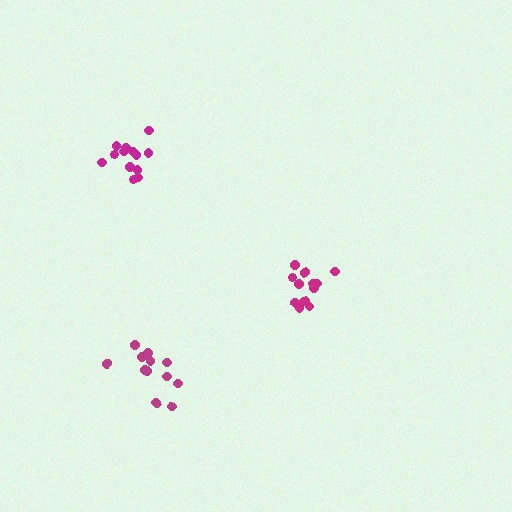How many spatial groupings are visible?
There are 3 spatial groupings.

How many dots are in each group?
Group 1: 12 dots, Group 2: 13 dots, Group 3: 13 dots (38 total).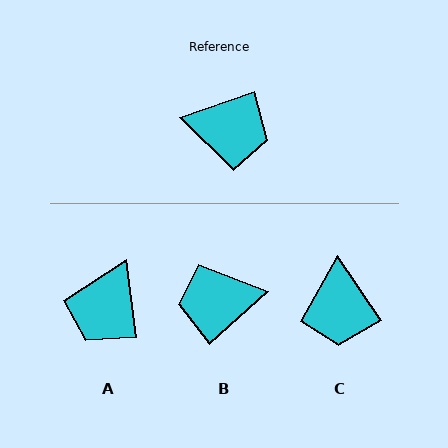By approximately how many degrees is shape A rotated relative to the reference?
Approximately 102 degrees clockwise.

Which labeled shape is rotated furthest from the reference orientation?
B, about 157 degrees away.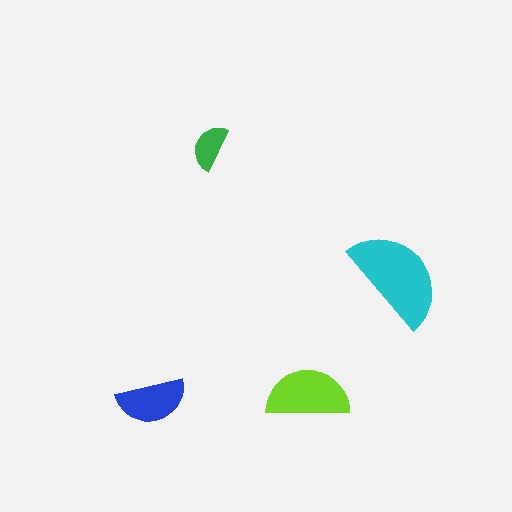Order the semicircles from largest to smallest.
the cyan one, the lime one, the blue one, the green one.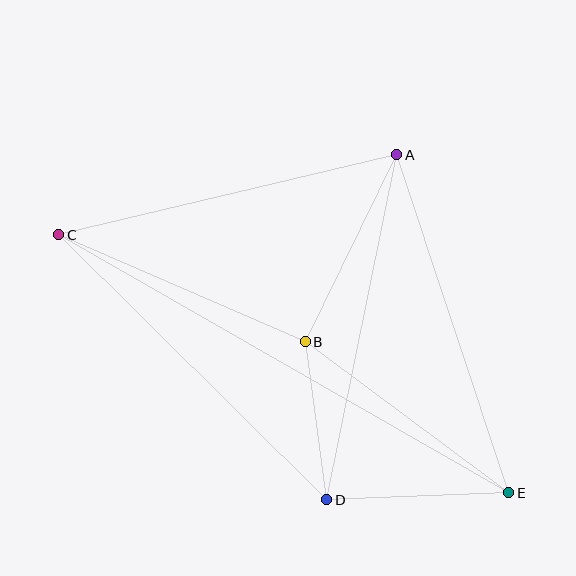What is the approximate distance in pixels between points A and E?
The distance between A and E is approximately 356 pixels.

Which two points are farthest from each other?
Points C and E are farthest from each other.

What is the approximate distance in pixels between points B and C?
The distance between B and C is approximately 269 pixels.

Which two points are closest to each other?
Points B and D are closest to each other.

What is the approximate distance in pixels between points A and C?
The distance between A and C is approximately 347 pixels.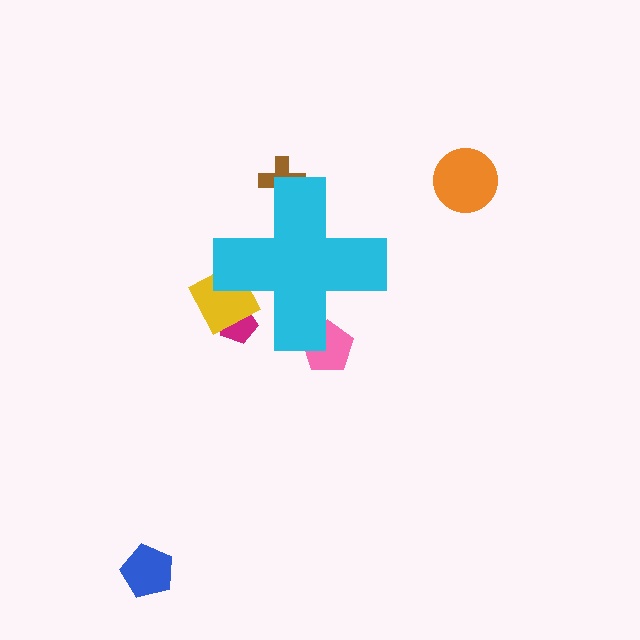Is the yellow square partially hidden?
Yes, the yellow square is partially hidden behind the cyan cross.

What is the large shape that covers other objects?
A cyan cross.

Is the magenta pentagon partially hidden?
Yes, the magenta pentagon is partially hidden behind the cyan cross.